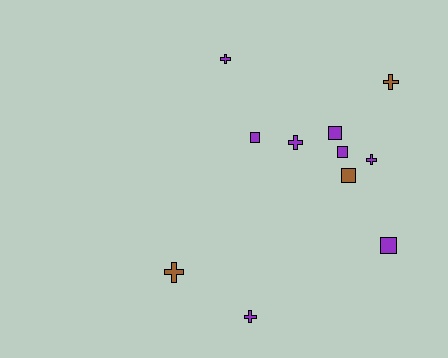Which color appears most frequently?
Purple, with 8 objects.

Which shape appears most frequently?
Cross, with 6 objects.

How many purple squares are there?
There are 4 purple squares.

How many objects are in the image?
There are 11 objects.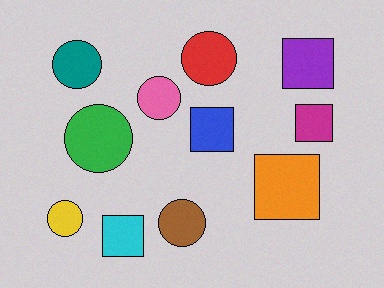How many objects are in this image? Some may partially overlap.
There are 11 objects.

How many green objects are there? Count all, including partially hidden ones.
There is 1 green object.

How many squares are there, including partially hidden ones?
There are 5 squares.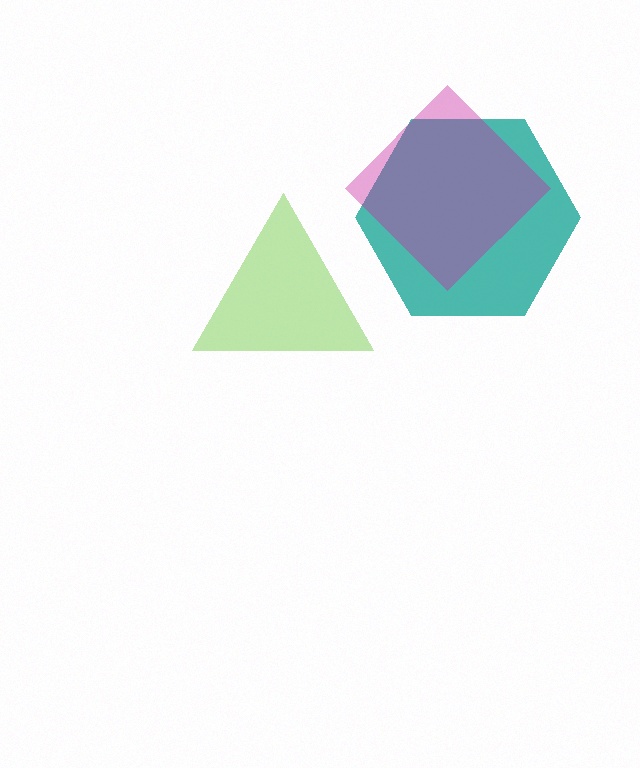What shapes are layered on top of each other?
The layered shapes are: a teal hexagon, a magenta diamond, a lime triangle.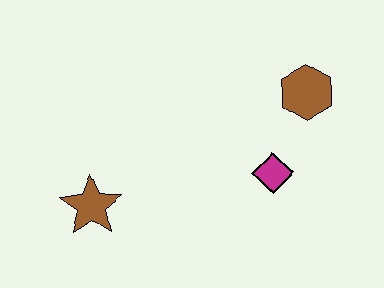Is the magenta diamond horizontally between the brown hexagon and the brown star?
Yes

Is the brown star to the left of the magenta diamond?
Yes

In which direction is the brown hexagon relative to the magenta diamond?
The brown hexagon is above the magenta diamond.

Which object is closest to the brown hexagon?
The magenta diamond is closest to the brown hexagon.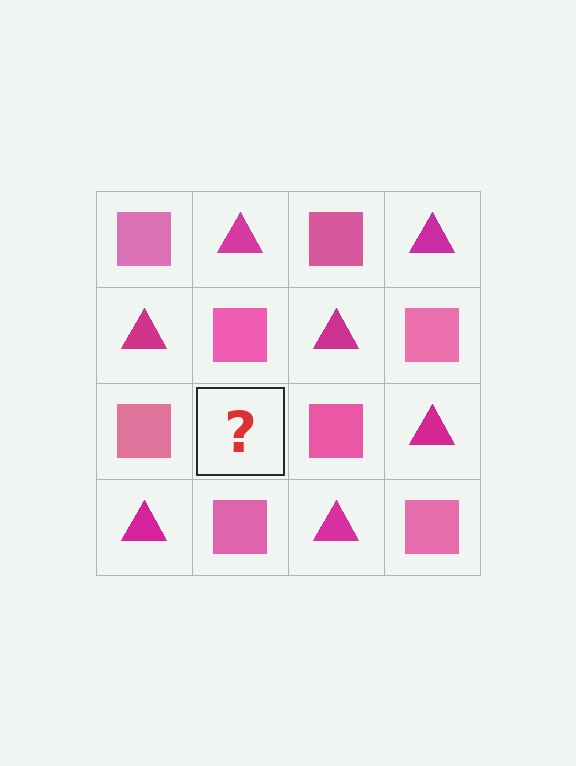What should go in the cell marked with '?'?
The missing cell should contain a magenta triangle.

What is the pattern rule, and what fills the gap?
The rule is that it alternates pink square and magenta triangle in a checkerboard pattern. The gap should be filled with a magenta triangle.